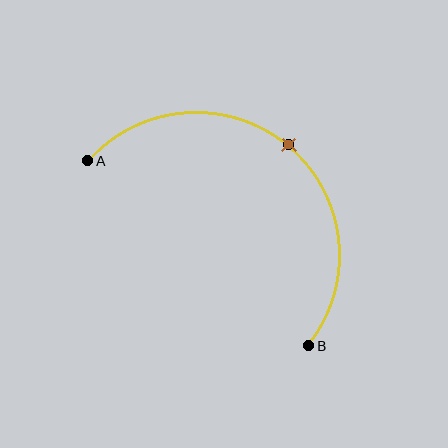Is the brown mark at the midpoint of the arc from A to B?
Yes. The brown mark lies on the arc at equal arc-length from both A and B — it is the arc midpoint.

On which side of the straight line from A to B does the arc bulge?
The arc bulges above and to the right of the straight line connecting A and B.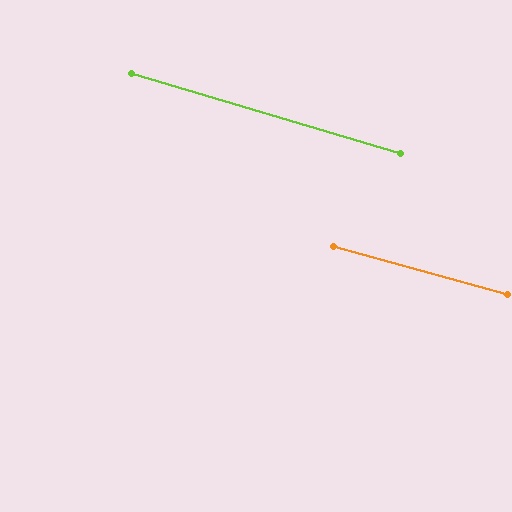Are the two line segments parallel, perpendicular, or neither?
Parallel — their directions differ by only 1.1°.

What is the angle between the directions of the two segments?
Approximately 1 degree.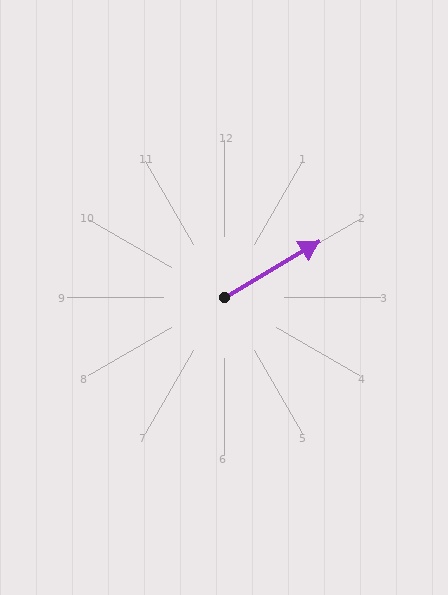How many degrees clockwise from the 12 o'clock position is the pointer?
Approximately 59 degrees.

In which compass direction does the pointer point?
Northeast.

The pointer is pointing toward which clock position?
Roughly 2 o'clock.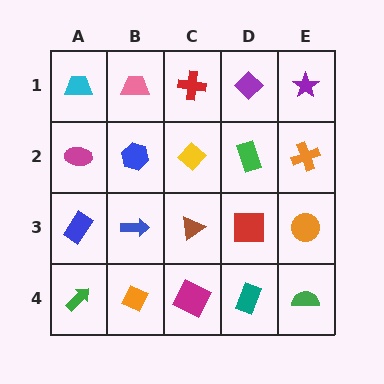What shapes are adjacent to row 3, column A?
A magenta ellipse (row 2, column A), a green arrow (row 4, column A), a blue arrow (row 3, column B).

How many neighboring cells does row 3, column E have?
3.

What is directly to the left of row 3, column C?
A blue arrow.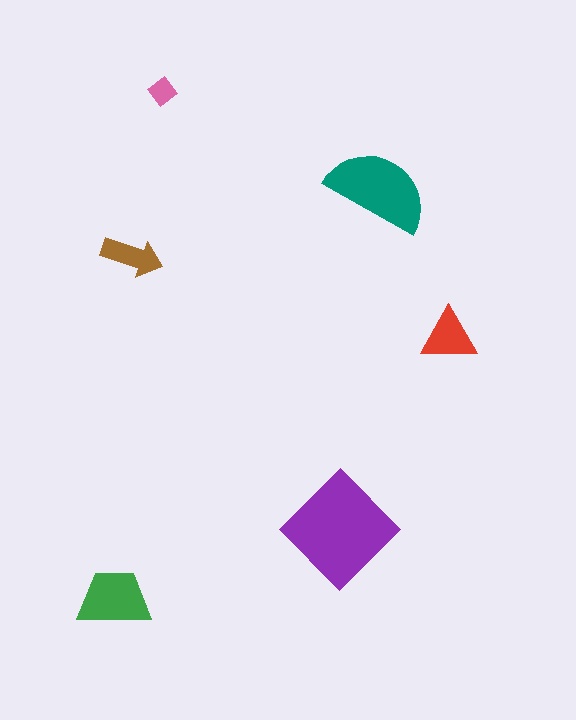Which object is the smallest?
The pink diamond.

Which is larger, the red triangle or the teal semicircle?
The teal semicircle.